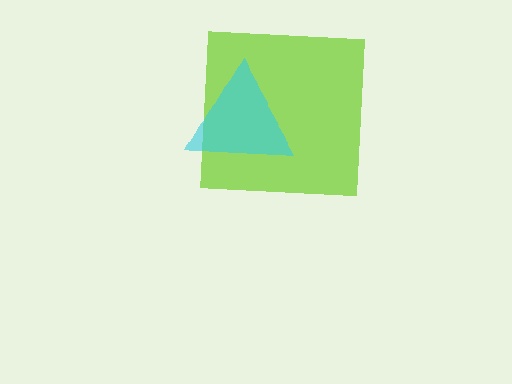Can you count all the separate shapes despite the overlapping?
Yes, there are 2 separate shapes.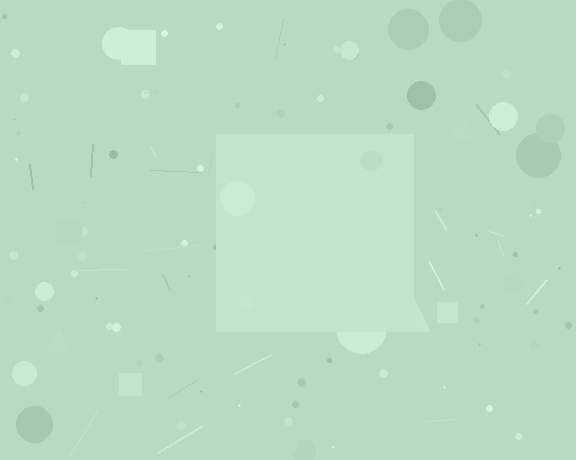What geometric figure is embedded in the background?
A square is embedded in the background.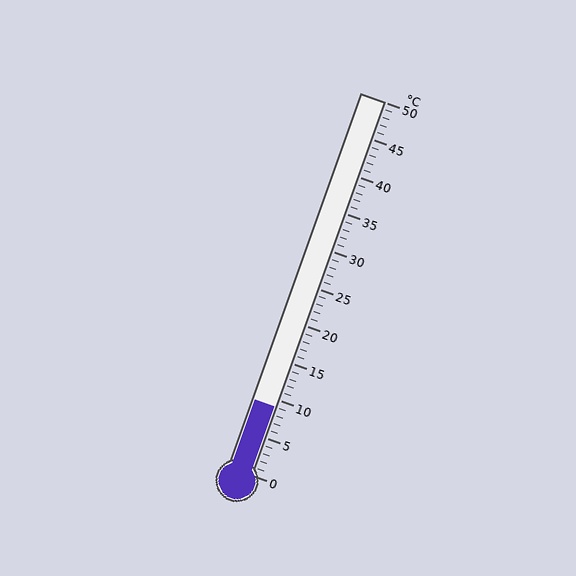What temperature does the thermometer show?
The thermometer shows approximately 9°C.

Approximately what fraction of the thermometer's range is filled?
The thermometer is filled to approximately 20% of its range.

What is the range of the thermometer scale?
The thermometer scale ranges from 0°C to 50°C.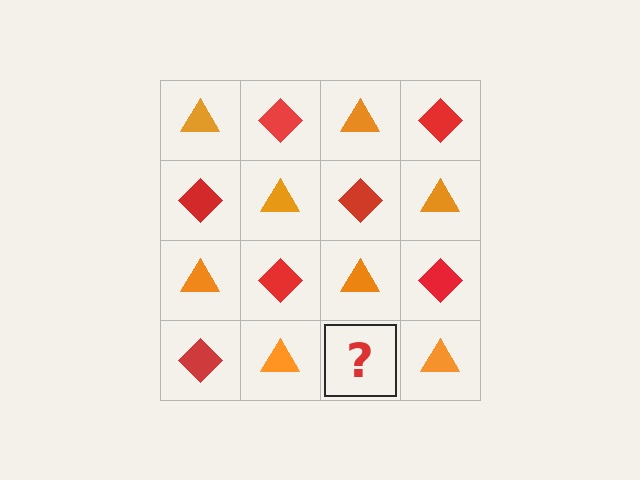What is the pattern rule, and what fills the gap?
The rule is that it alternates orange triangle and red diamond in a checkerboard pattern. The gap should be filled with a red diamond.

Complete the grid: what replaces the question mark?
The question mark should be replaced with a red diamond.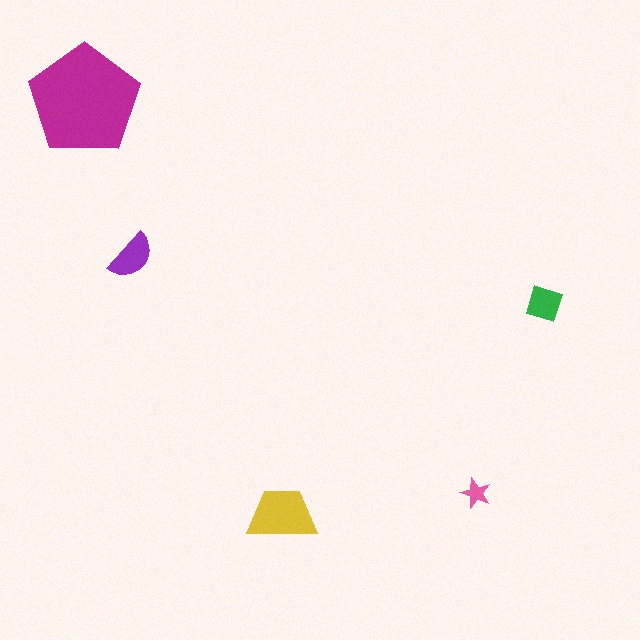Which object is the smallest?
The pink star.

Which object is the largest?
The magenta pentagon.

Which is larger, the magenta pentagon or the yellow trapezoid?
The magenta pentagon.